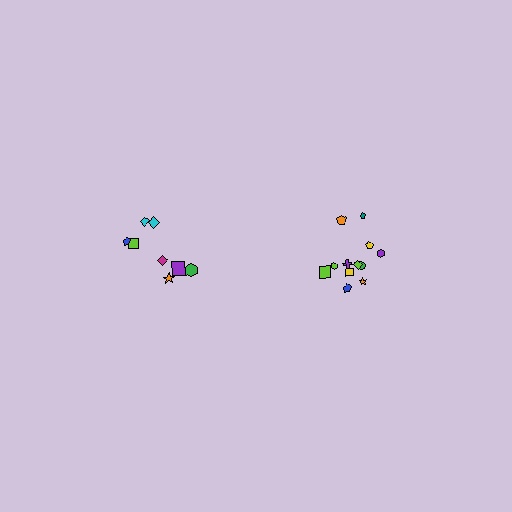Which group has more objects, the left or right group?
The right group.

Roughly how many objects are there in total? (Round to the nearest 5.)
Roughly 20 objects in total.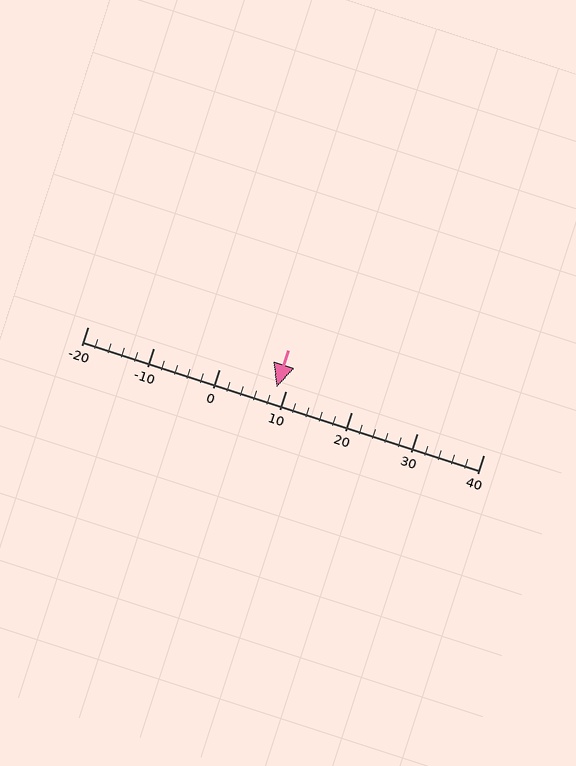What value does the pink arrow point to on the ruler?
The pink arrow points to approximately 9.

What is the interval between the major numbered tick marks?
The major tick marks are spaced 10 units apart.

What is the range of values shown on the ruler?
The ruler shows values from -20 to 40.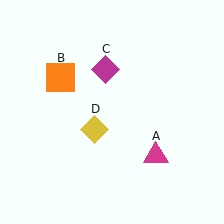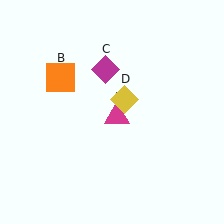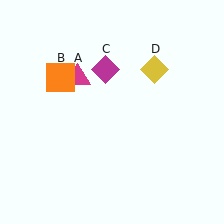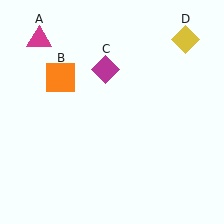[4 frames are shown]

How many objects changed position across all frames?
2 objects changed position: magenta triangle (object A), yellow diamond (object D).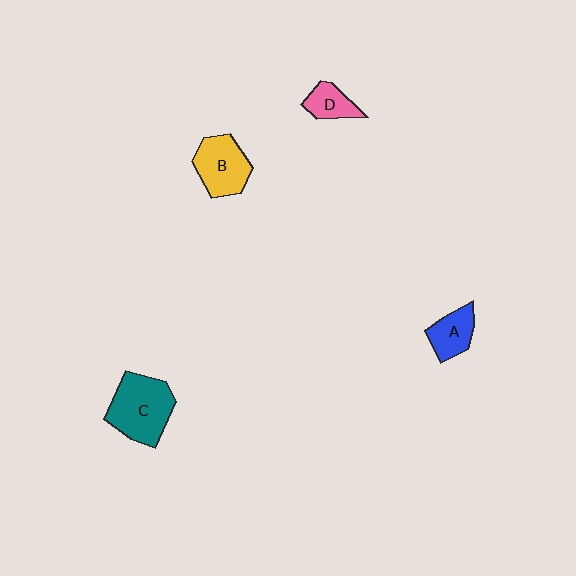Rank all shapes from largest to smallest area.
From largest to smallest: C (teal), B (yellow), A (blue), D (pink).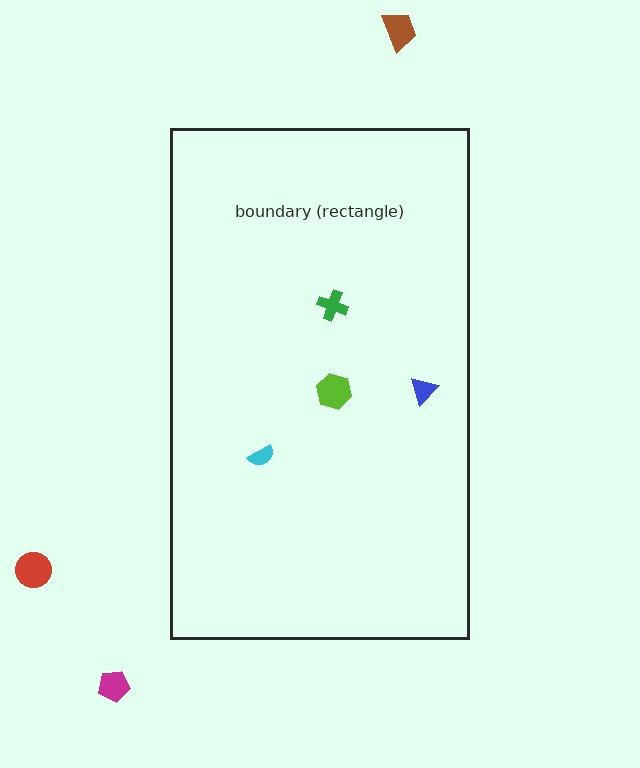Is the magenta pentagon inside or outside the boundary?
Outside.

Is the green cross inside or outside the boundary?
Inside.